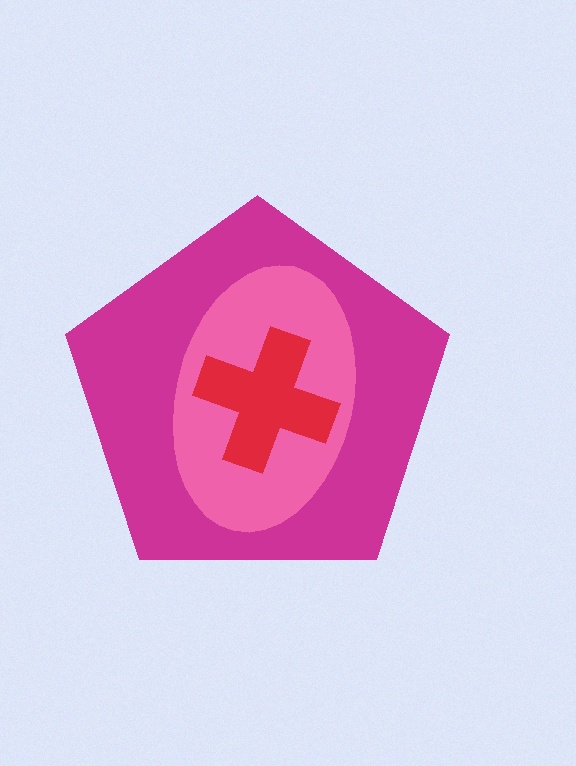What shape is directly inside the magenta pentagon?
The pink ellipse.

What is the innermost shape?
The red cross.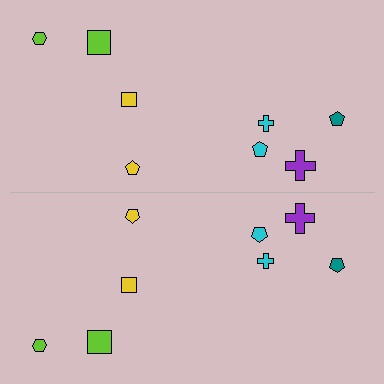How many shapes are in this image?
There are 16 shapes in this image.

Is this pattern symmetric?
Yes, this pattern has bilateral (reflection) symmetry.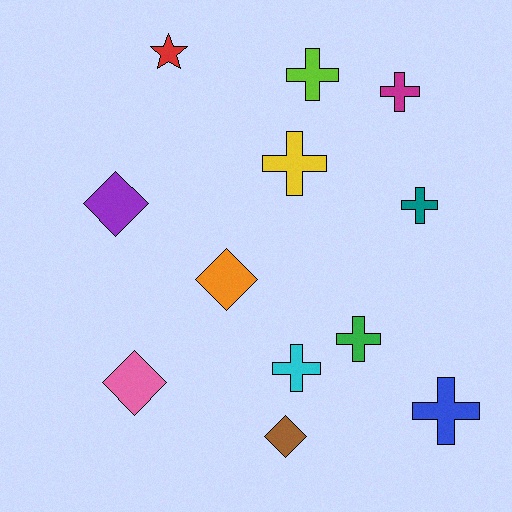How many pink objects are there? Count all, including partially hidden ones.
There is 1 pink object.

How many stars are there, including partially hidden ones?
There is 1 star.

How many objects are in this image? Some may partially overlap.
There are 12 objects.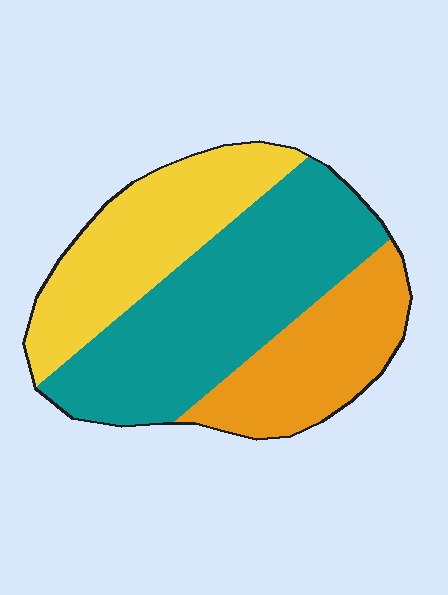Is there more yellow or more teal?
Teal.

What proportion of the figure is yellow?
Yellow covers around 30% of the figure.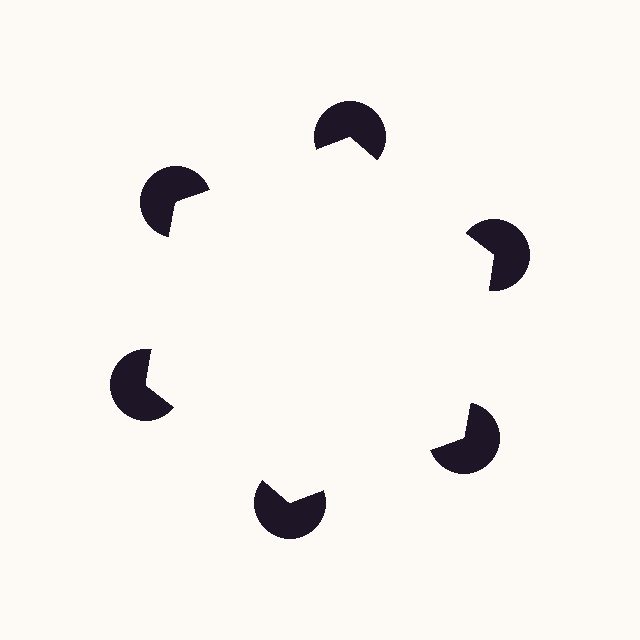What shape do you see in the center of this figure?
An illusory hexagon — its edges are inferred from the aligned wedge cuts in the pac-man discs, not physically drawn.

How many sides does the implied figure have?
6 sides.